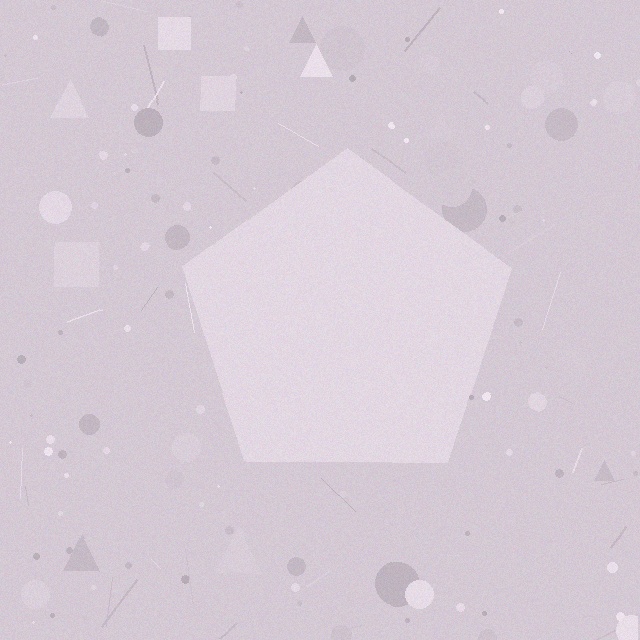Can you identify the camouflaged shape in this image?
The camouflaged shape is a pentagon.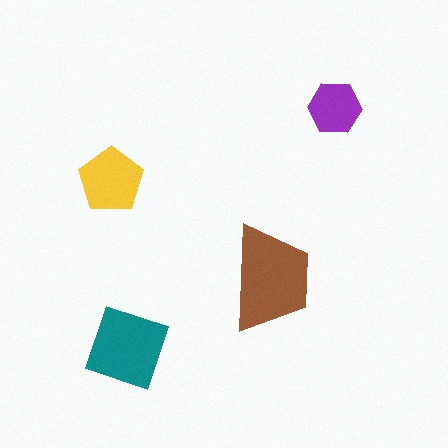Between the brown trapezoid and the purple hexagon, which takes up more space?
The brown trapezoid.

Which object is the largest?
The brown trapezoid.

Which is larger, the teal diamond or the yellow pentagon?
The teal diamond.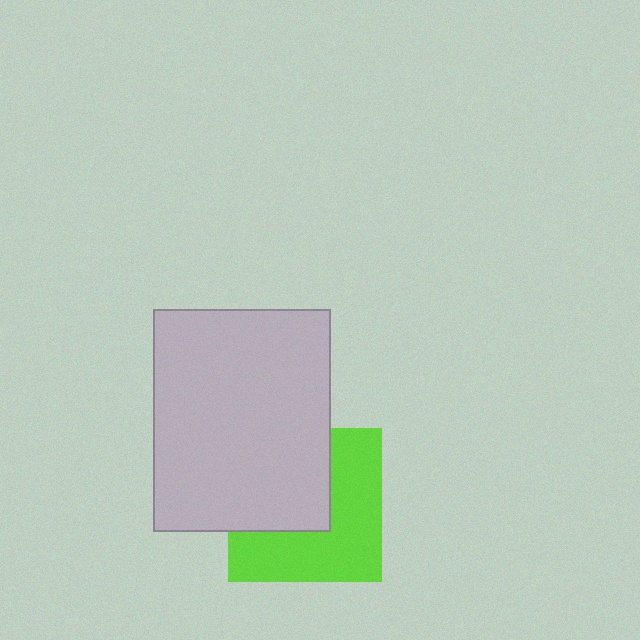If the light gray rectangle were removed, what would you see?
You would see the complete lime square.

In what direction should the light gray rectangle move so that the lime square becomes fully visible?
The light gray rectangle should move toward the upper-left. That is the shortest direction to clear the overlap and leave the lime square fully visible.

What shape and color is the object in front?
The object in front is a light gray rectangle.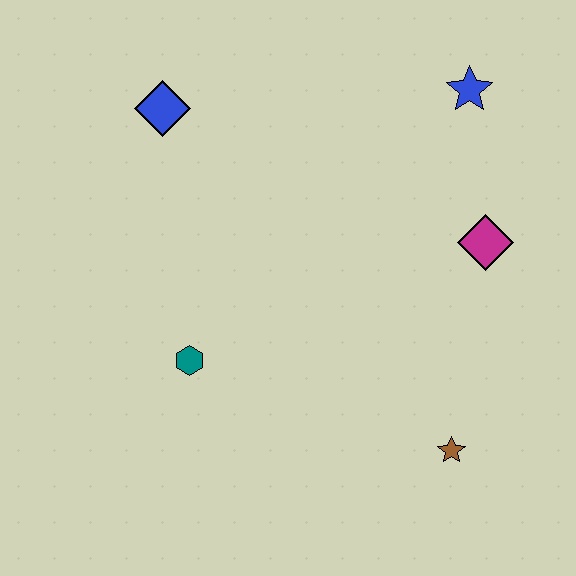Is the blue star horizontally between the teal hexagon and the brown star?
No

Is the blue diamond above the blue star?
No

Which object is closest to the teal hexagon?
The blue diamond is closest to the teal hexagon.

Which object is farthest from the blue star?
The teal hexagon is farthest from the blue star.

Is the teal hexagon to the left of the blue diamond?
No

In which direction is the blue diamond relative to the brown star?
The blue diamond is above the brown star.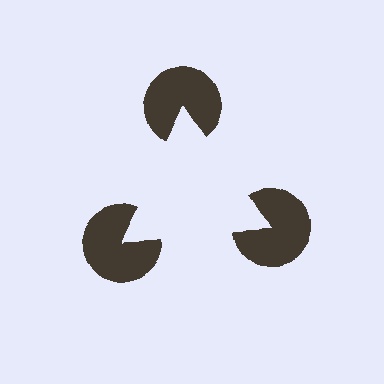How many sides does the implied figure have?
3 sides.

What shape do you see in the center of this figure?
An illusory triangle — its edges are inferred from the aligned wedge cuts in the pac-man discs, not physically drawn.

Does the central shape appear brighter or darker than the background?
It typically appears slightly brighter than the background, even though no actual brightness change is drawn.